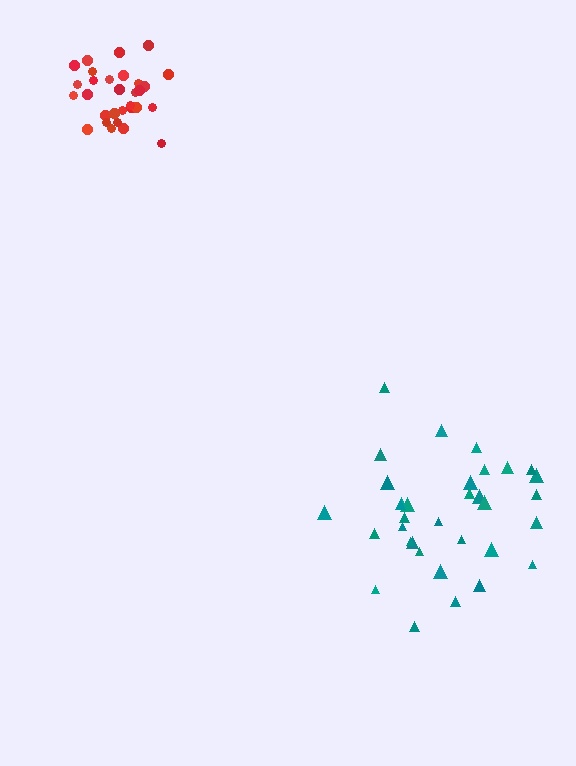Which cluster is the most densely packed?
Red.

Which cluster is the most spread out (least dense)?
Teal.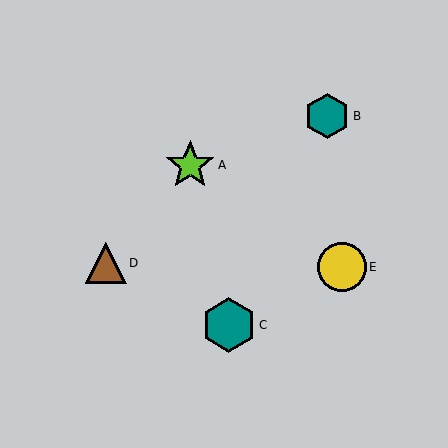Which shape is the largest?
The teal hexagon (labeled C) is the largest.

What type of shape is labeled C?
Shape C is a teal hexagon.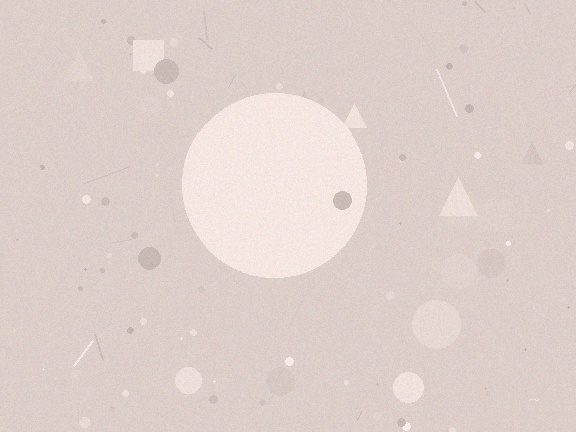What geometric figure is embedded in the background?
A circle is embedded in the background.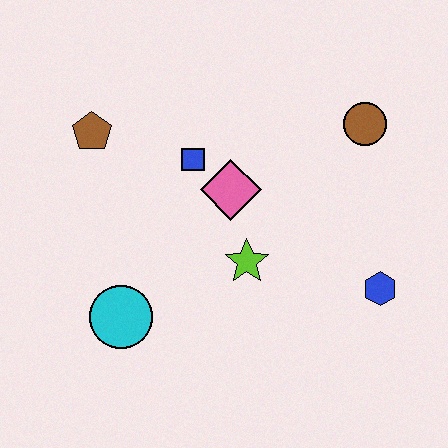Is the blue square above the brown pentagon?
No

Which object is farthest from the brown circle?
The cyan circle is farthest from the brown circle.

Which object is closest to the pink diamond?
The blue square is closest to the pink diamond.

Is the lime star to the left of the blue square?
No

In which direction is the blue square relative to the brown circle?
The blue square is to the left of the brown circle.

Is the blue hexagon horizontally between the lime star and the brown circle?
No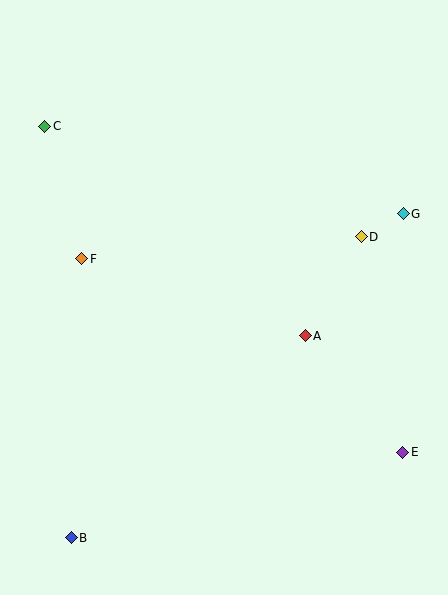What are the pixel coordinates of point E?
Point E is at (402, 452).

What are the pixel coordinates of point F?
Point F is at (82, 259).